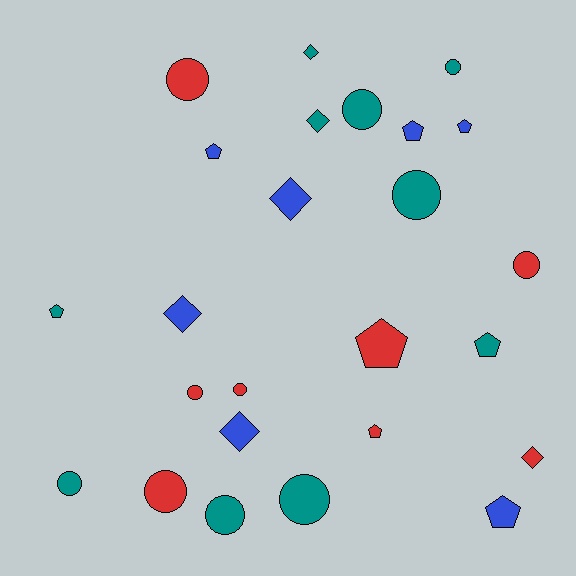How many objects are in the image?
There are 25 objects.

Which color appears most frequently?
Teal, with 10 objects.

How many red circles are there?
There are 5 red circles.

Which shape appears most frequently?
Circle, with 11 objects.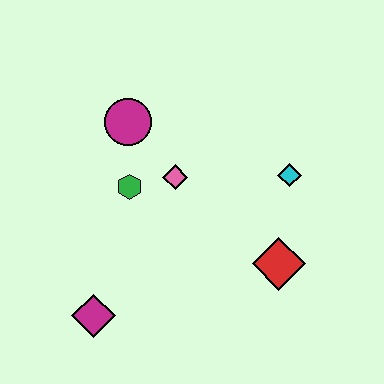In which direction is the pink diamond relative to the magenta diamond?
The pink diamond is above the magenta diamond.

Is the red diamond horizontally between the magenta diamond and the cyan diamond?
Yes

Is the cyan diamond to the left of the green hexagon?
No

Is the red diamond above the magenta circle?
No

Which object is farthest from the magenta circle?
The red diamond is farthest from the magenta circle.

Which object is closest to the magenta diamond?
The green hexagon is closest to the magenta diamond.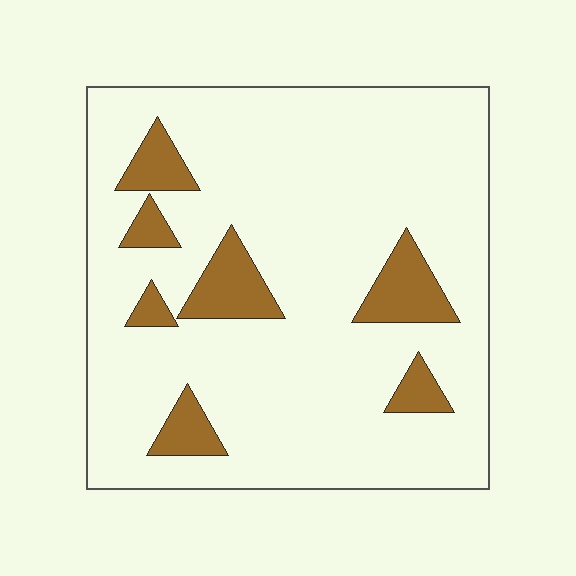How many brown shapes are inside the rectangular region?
7.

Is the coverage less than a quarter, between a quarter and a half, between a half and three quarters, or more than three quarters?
Less than a quarter.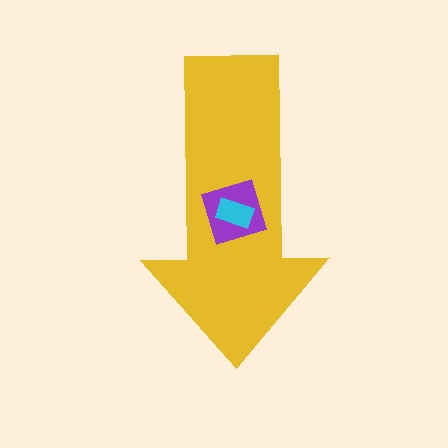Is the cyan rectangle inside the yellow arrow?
Yes.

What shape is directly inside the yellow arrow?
The purple diamond.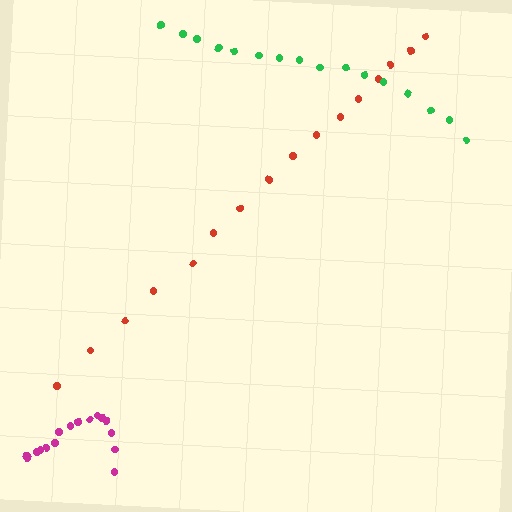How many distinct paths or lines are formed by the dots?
There are 3 distinct paths.